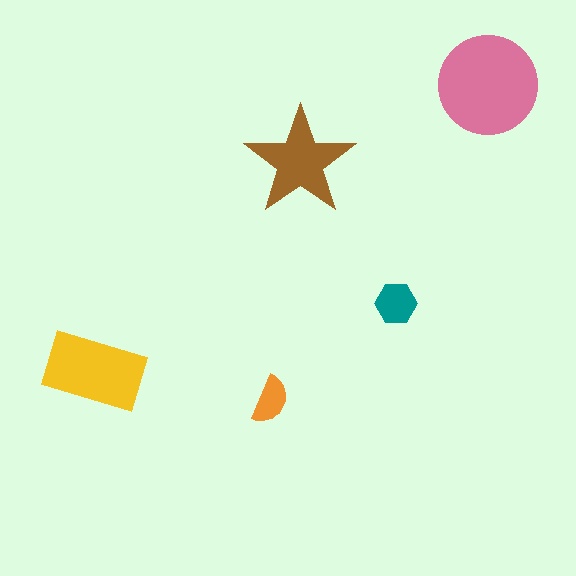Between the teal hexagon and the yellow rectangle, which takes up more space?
The yellow rectangle.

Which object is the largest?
The pink circle.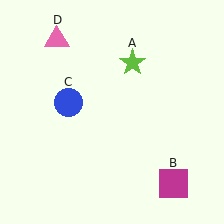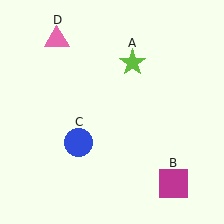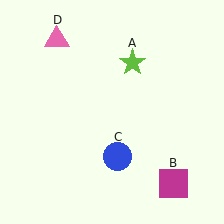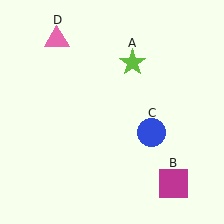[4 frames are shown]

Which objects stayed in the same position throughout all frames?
Lime star (object A) and magenta square (object B) and pink triangle (object D) remained stationary.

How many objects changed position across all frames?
1 object changed position: blue circle (object C).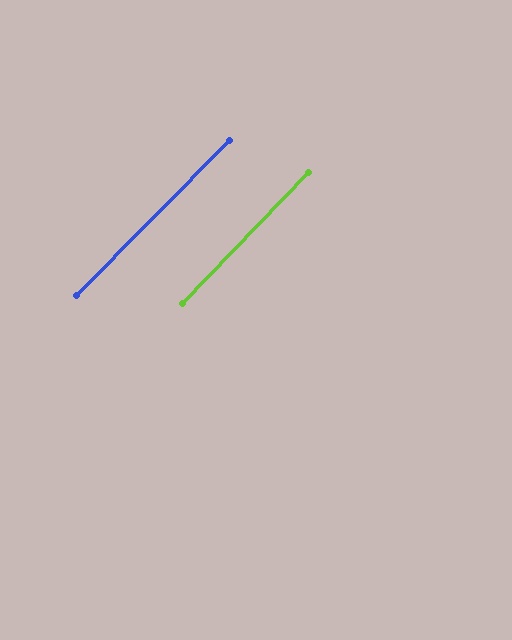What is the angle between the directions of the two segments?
Approximately 1 degree.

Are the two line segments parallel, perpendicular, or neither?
Parallel — their directions differ by only 0.9°.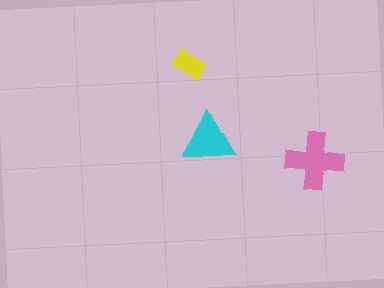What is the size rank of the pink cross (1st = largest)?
1st.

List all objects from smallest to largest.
The yellow rectangle, the cyan triangle, the pink cross.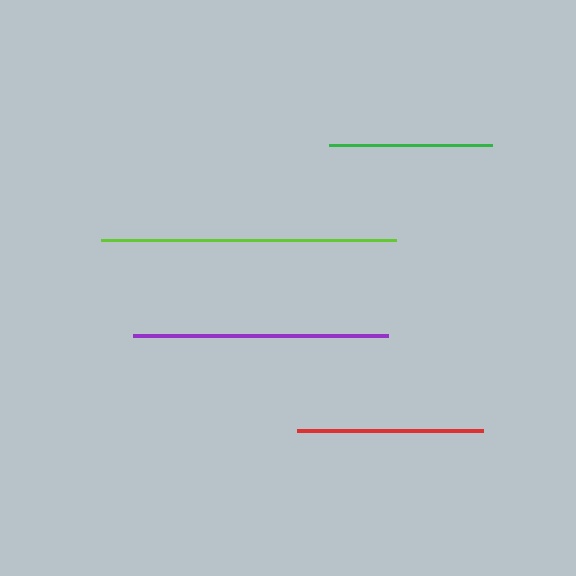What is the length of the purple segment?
The purple segment is approximately 255 pixels long.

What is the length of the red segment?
The red segment is approximately 186 pixels long.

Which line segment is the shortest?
The green line is the shortest at approximately 163 pixels.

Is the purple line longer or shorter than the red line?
The purple line is longer than the red line.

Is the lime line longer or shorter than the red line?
The lime line is longer than the red line.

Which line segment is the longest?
The lime line is the longest at approximately 296 pixels.